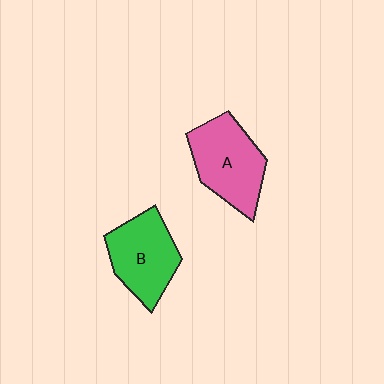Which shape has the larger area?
Shape A (pink).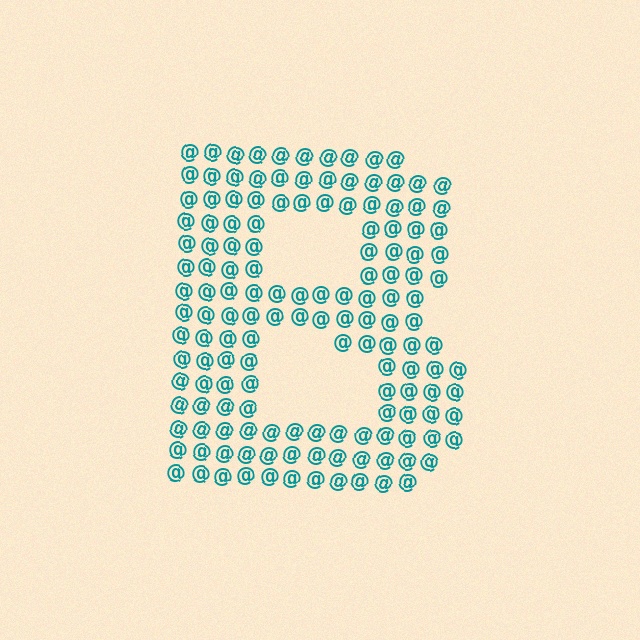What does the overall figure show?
The overall figure shows the letter B.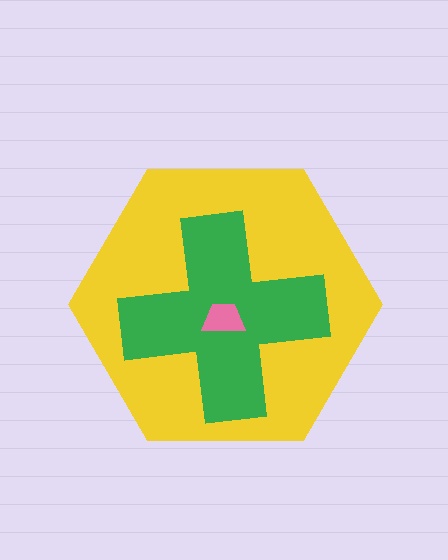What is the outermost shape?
The yellow hexagon.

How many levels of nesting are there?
3.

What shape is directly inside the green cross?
The pink trapezoid.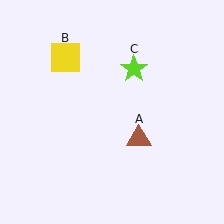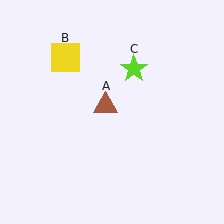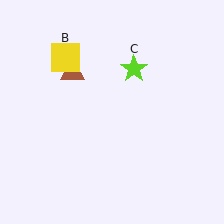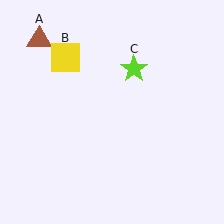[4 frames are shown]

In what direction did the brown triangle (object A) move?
The brown triangle (object A) moved up and to the left.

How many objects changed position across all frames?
1 object changed position: brown triangle (object A).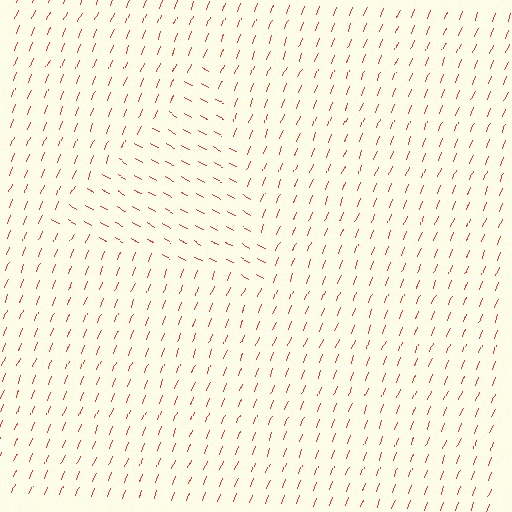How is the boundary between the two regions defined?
The boundary is defined purely by a change in line orientation (approximately 83 degrees difference). All lines are the same color and thickness.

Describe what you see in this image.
The image is filled with small red line segments. A triangle region in the image has lines oriented differently from the surrounding lines, creating a visible texture boundary.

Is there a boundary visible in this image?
Yes, there is a texture boundary formed by a change in line orientation.